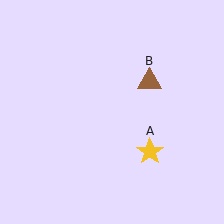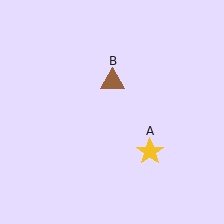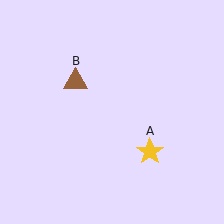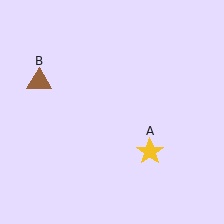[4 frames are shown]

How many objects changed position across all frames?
1 object changed position: brown triangle (object B).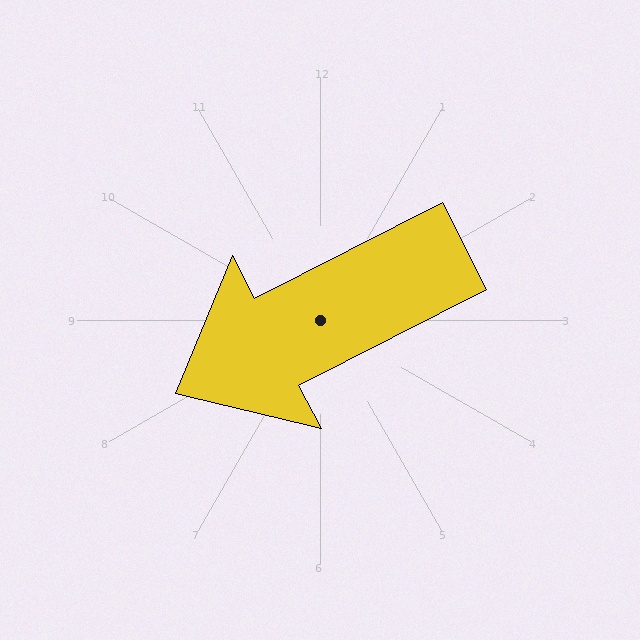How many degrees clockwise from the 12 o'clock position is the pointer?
Approximately 243 degrees.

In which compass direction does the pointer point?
Southwest.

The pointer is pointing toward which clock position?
Roughly 8 o'clock.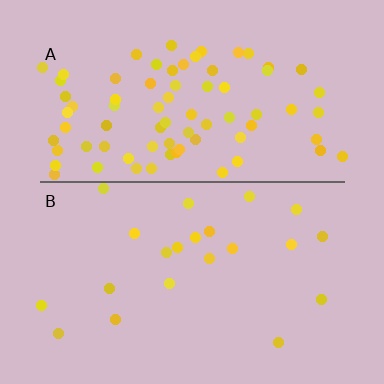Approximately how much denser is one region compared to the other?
Approximately 3.6× — region A over region B.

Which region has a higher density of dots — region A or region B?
A (the top).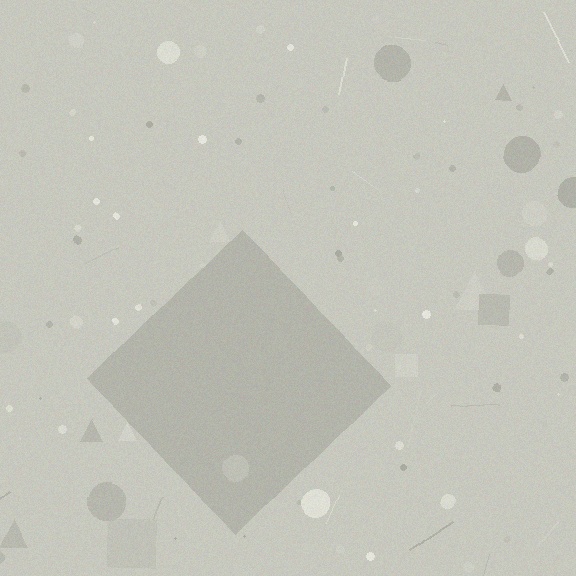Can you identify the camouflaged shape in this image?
The camouflaged shape is a diamond.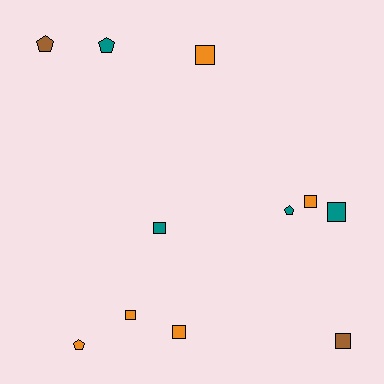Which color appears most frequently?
Orange, with 5 objects.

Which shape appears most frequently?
Square, with 7 objects.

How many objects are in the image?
There are 11 objects.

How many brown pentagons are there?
There is 1 brown pentagon.